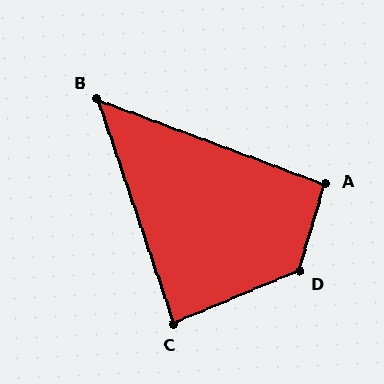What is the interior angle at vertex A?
Approximately 94 degrees (approximately right).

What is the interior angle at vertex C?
Approximately 86 degrees (approximately right).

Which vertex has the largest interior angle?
D, at approximately 129 degrees.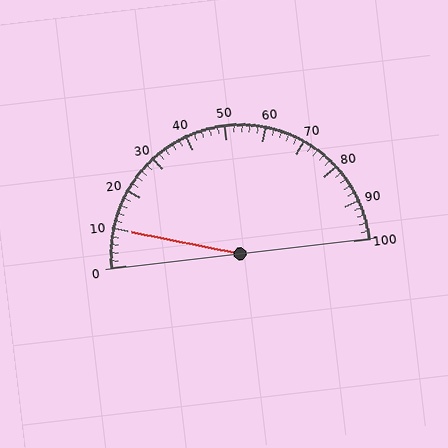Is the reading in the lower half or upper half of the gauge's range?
The reading is in the lower half of the range (0 to 100).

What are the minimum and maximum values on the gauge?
The gauge ranges from 0 to 100.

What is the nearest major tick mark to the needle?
The nearest major tick mark is 10.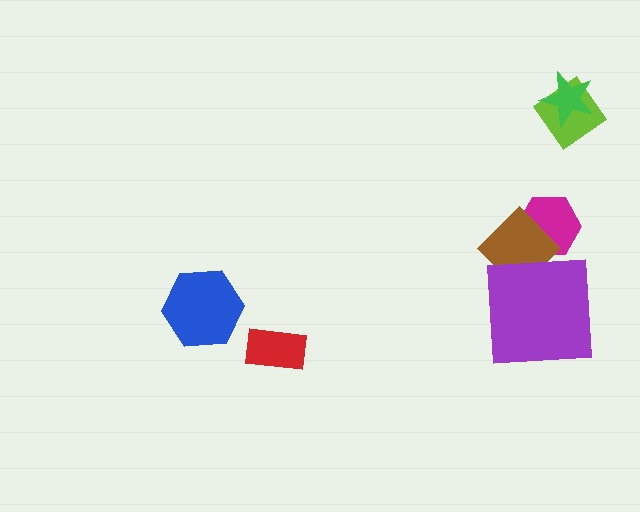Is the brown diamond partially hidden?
Yes, it is partially covered by another shape.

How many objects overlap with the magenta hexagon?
1 object overlaps with the magenta hexagon.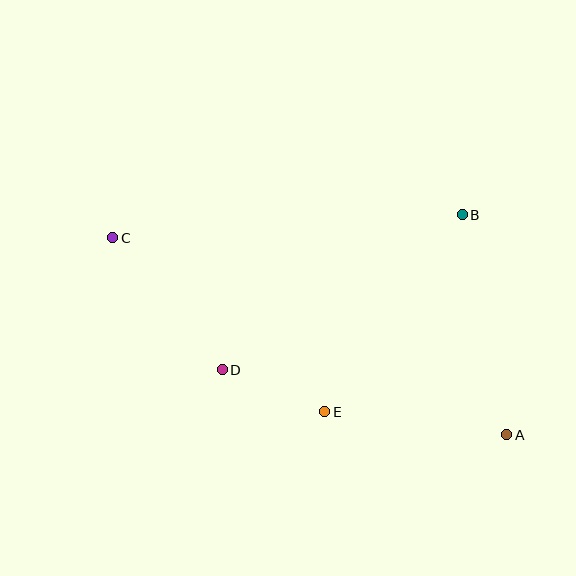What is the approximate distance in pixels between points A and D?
The distance between A and D is approximately 292 pixels.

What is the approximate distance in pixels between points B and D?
The distance between B and D is approximately 286 pixels.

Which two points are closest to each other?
Points D and E are closest to each other.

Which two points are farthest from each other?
Points A and C are farthest from each other.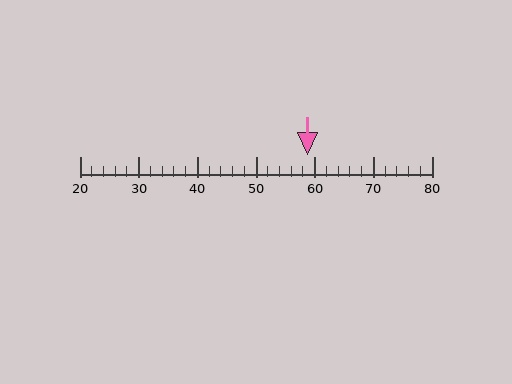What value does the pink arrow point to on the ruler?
The pink arrow points to approximately 59.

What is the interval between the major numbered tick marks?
The major tick marks are spaced 10 units apart.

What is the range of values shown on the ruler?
The ruler shows values from 20 to 80.